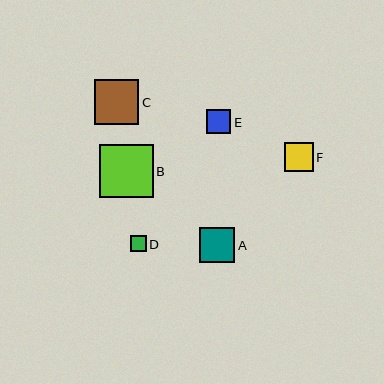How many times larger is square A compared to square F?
Square A is approximately 1.2 times the size of square F.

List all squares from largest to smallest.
From largest to smallest: B, C, A, F, E, D.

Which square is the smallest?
Square D is the smallest with a size of approximately 16 pixels.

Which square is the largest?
Square B is the largest with a size of approximately 53 pixels.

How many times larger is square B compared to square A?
Square B is approximately 1.5 times the size of square A.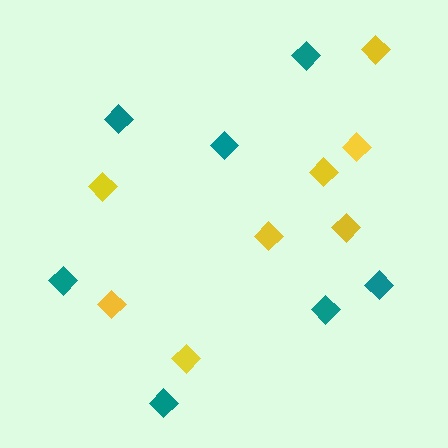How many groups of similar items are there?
There are 2 groups: one group of yellow diamonds (8) and one group of teal diamonds (7).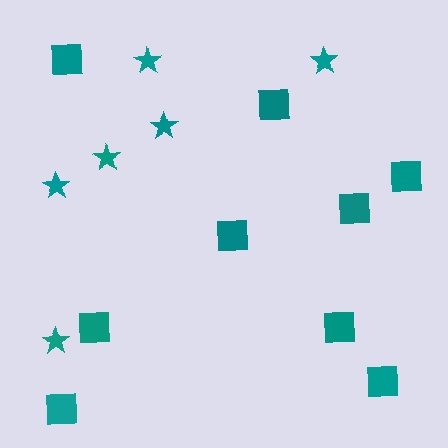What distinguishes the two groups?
There are 2 groups: one group of squares (9) and one group of stars (6).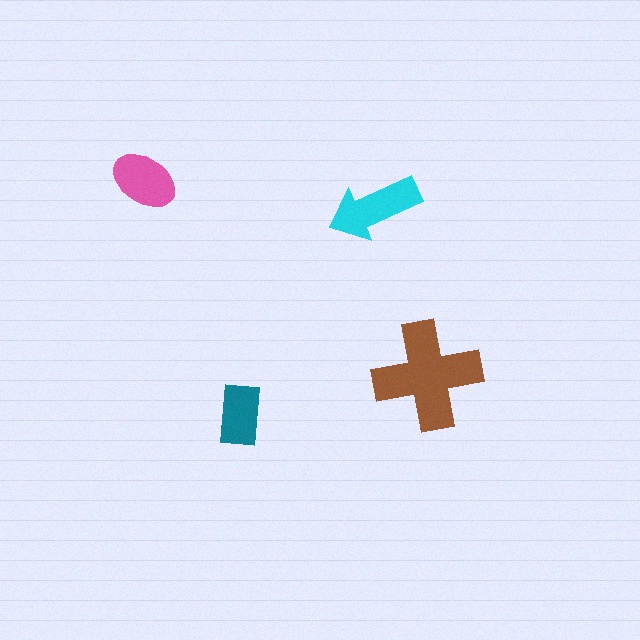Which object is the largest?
The brown cross.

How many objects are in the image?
There are 4 objects in the image.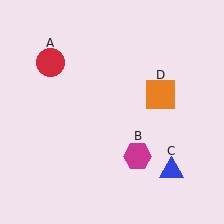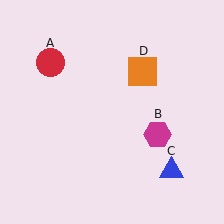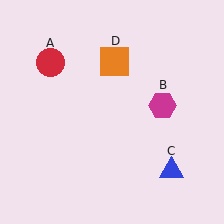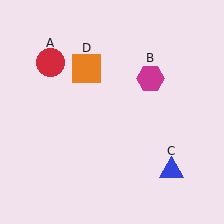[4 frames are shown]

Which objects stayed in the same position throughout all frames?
Red circle (object A) and blue triangle (object C) remained stationary.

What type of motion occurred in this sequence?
The magenta hexagon (object B), orange square (object D) rotated counterclockwise around the center of the scene.